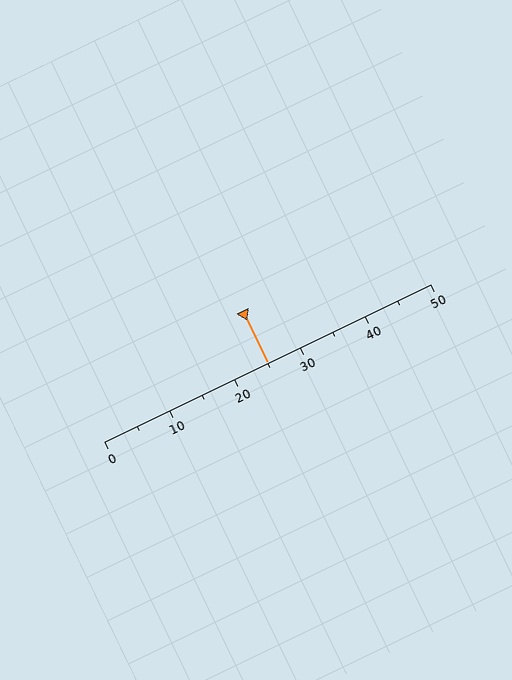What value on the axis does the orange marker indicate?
The marker indicates approximately 25.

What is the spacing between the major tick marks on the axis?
The major ticks are spaced 10 apart.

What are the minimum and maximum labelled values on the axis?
The axis runs from 0 to 50.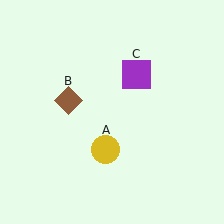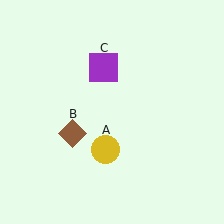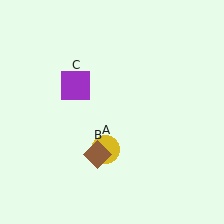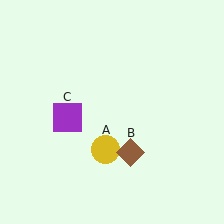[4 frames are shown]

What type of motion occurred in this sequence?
The brown diamond (object B), purple square (object C) rotated counterclockwise around the center of the scene.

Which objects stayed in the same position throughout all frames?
Yellow circle (object A) remained stationary.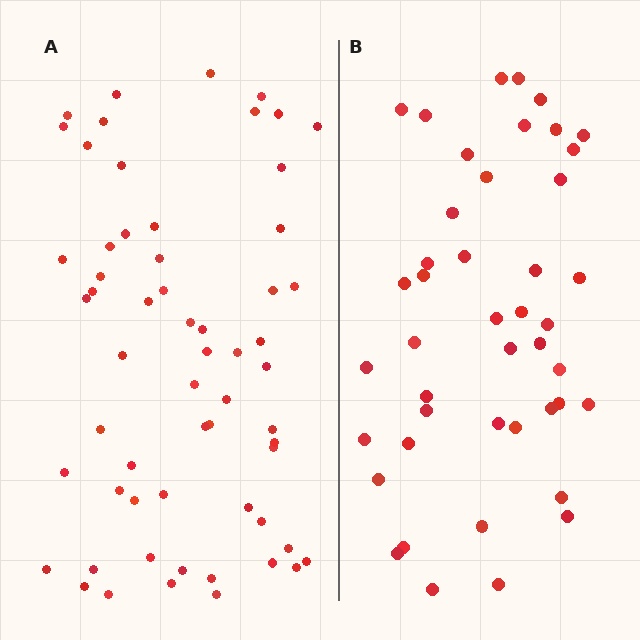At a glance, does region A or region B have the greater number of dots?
Region A (the left region) has more dots.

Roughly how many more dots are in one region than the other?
Region A has approximately 15 more dots than region B.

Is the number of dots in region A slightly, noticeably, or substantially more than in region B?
Region A has noticeably more, but not dramatically so. The ratio is roughly 1.4 to 1.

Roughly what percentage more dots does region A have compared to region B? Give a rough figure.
About 35% more.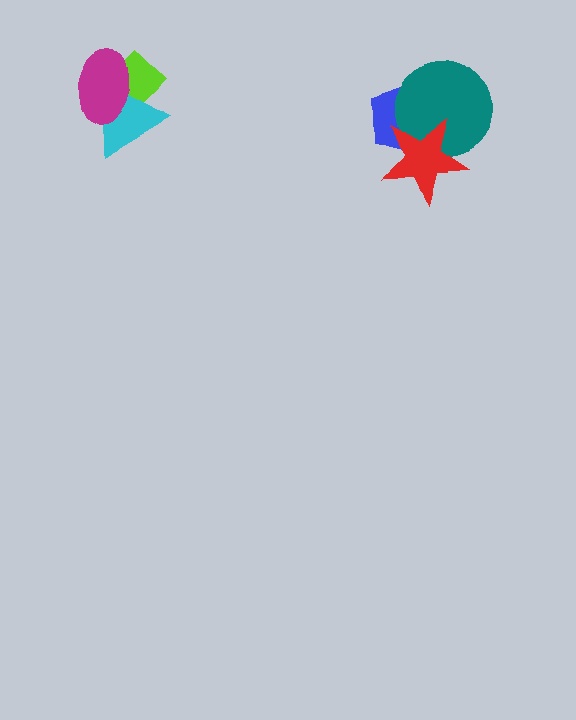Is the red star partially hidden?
No, no other shape covers it.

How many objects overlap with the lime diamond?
2 objects overlap with the lime diamond.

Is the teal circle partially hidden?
Yes, it is partially covered by another shape.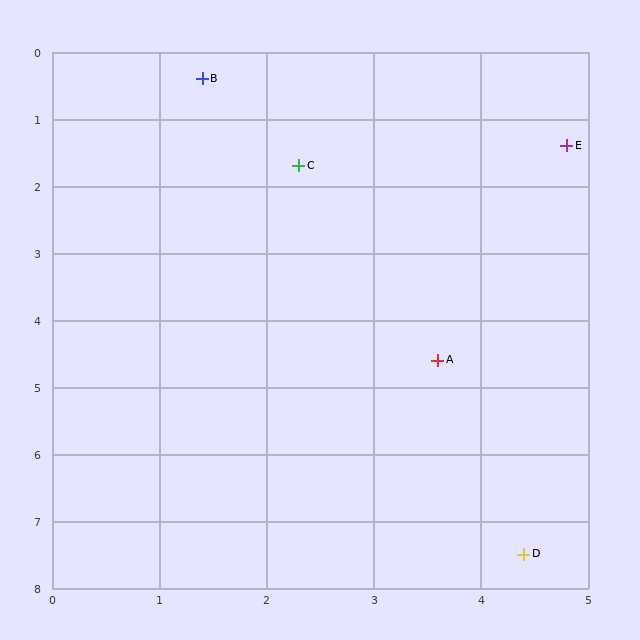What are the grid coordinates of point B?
Point B is at approximately (1.4, 0.4).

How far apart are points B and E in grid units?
Points B and E are about 3.5 grid units apart.